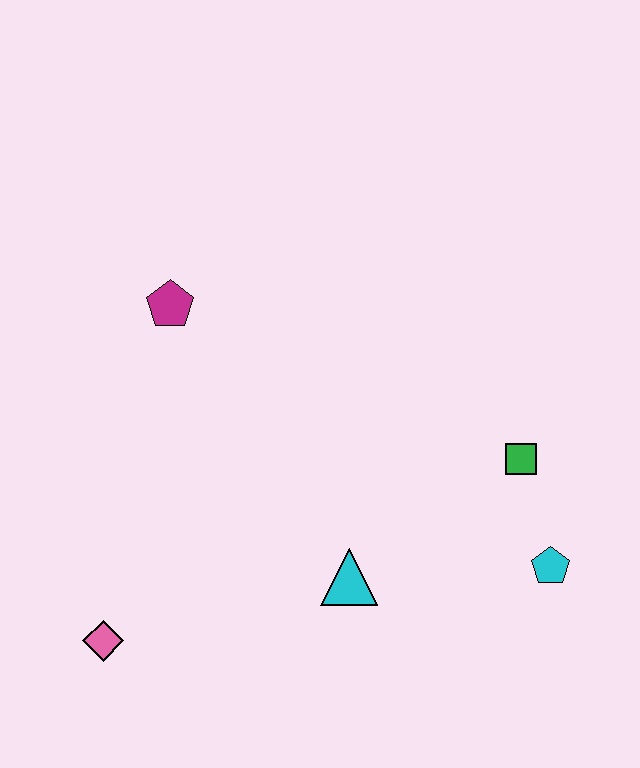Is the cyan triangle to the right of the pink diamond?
Yes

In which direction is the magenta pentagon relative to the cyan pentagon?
The magenta pentagon is to the left of the cyan pentagon.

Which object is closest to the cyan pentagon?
The green square is closest to the cyan pentagon.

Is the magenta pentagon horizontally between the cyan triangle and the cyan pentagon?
No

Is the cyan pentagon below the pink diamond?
No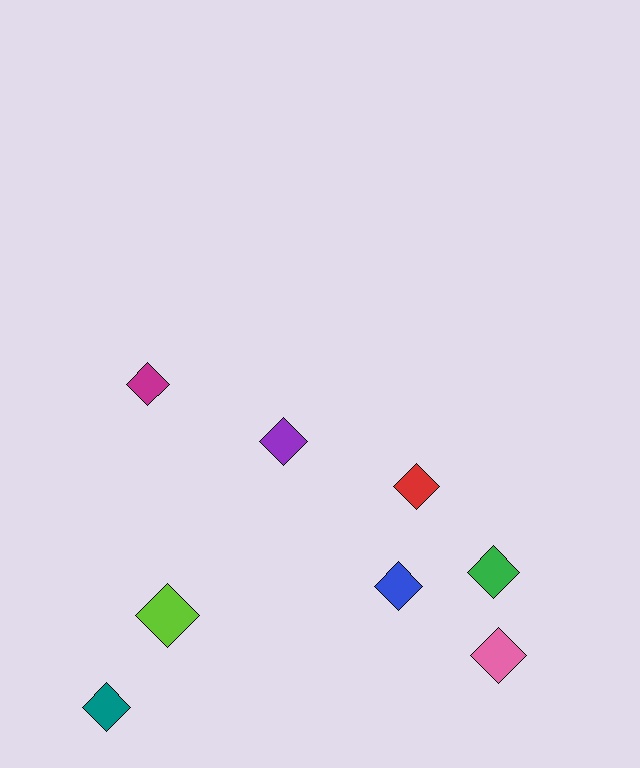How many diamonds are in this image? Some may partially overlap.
There are 8 diamonds.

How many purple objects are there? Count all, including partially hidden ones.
There is 1 purple object.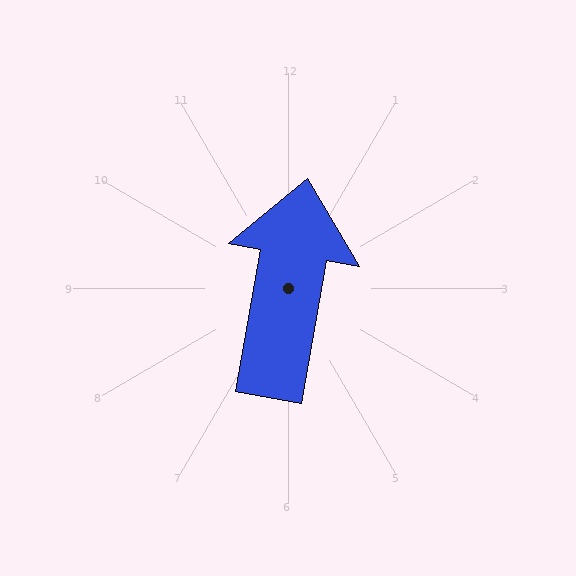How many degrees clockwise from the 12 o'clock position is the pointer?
Approximately 10 degrees.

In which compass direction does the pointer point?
North.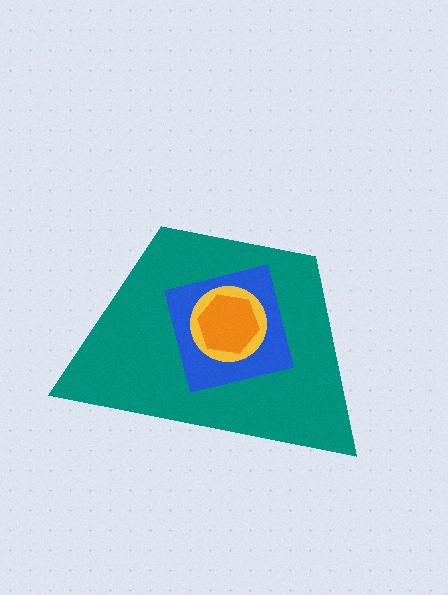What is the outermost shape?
The teal trapezoid.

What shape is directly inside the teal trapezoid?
The blue square.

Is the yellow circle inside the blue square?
Yes.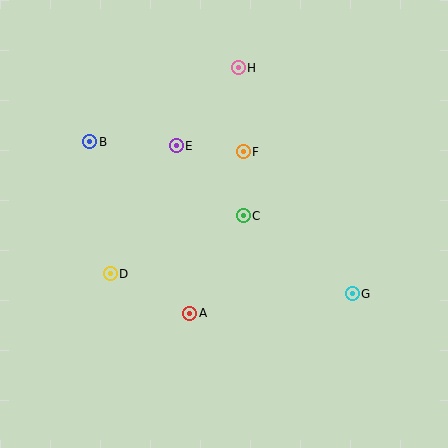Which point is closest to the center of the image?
Point C at (243, 216) is closest to the center.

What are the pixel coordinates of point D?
Point D is at (110, 274).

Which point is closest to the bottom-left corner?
Point D is closest to the bottom-left corner.